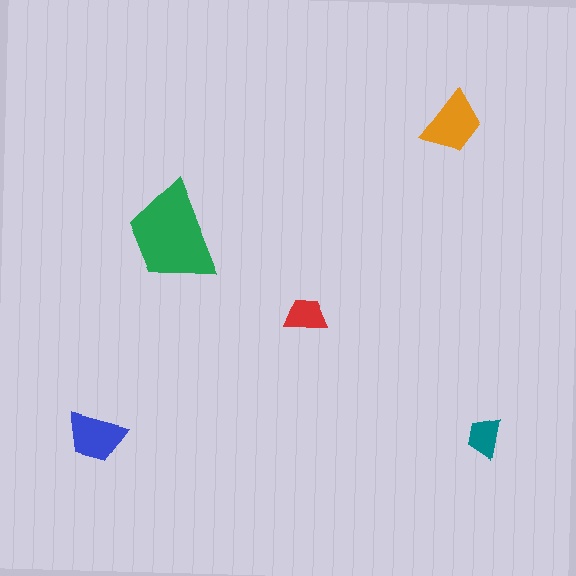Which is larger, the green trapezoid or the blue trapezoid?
The green one.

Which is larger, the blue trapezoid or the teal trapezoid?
The blue one.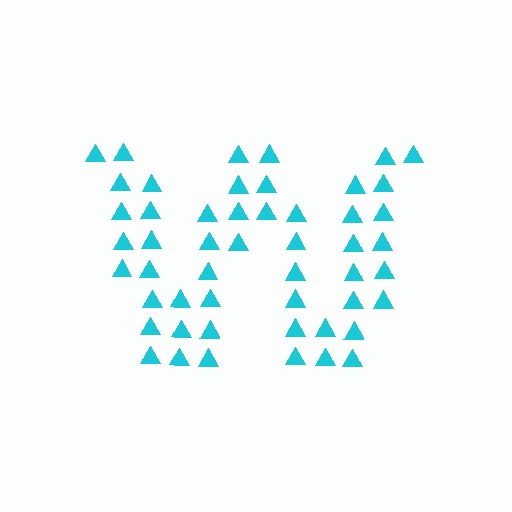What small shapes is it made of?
It is made of small triangles.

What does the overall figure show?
The overall figure shows the letter W.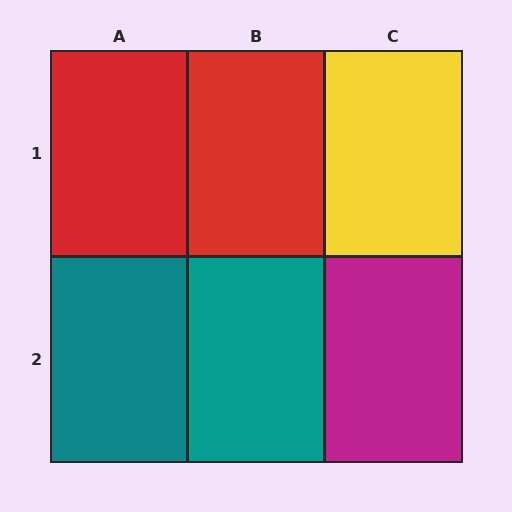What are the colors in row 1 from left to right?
Red, red, yellow.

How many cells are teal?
2 cells are teal.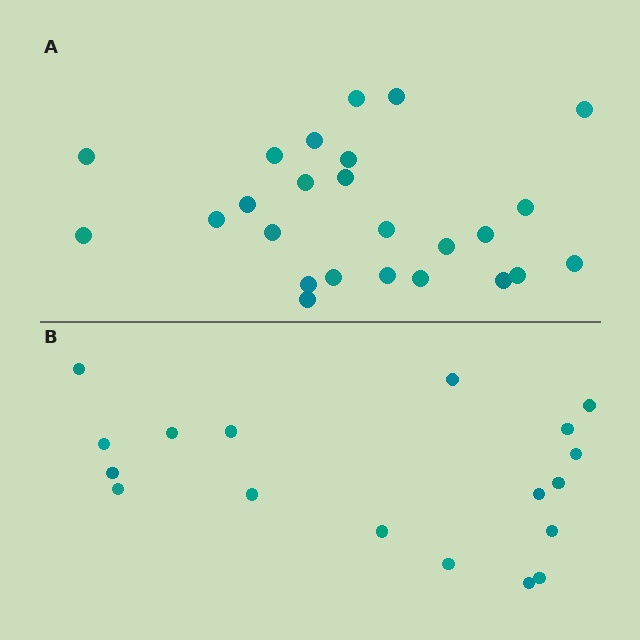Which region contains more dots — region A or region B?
Region A (the top region) has more dots.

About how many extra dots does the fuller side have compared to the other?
Region A has roughly 8 or so more dots than region B.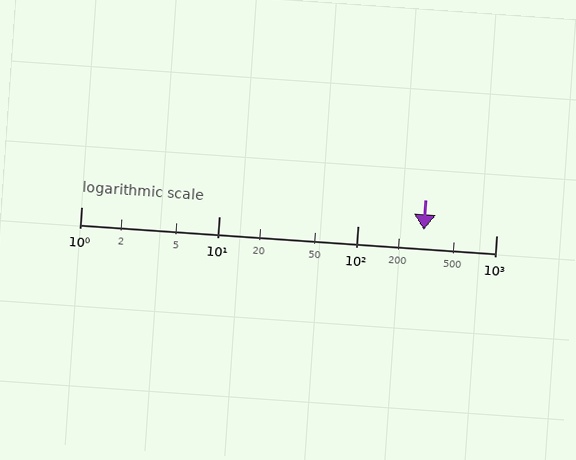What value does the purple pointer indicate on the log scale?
The pointer indicates approximately 300.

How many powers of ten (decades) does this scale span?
The scale spans 3 decades, from 1 to 1000.